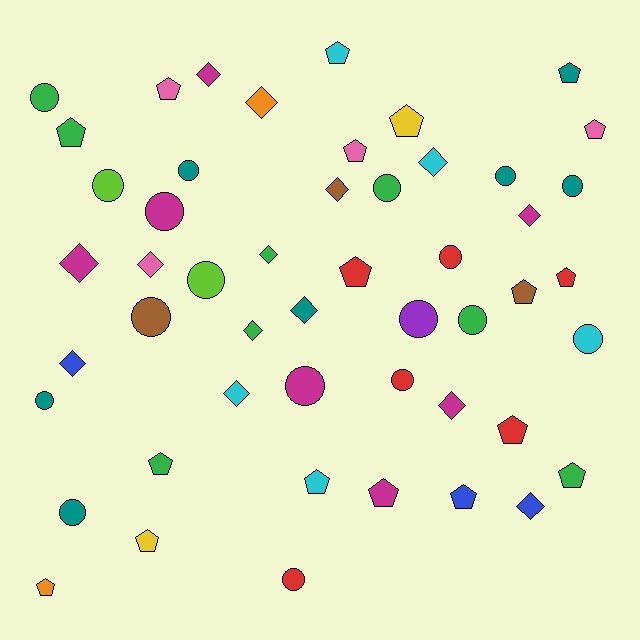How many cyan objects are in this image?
There are 5 cyan objects.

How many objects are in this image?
There are 50 objects.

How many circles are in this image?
There are 18 circles.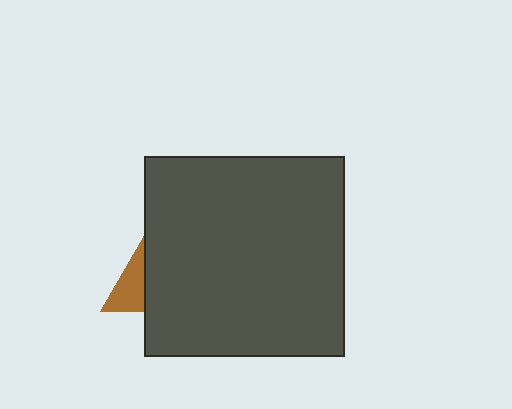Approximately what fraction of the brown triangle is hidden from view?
Roughly 64% of the brown triangle is hidden behind the dark gray square.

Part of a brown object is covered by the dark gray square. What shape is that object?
It is a triangle.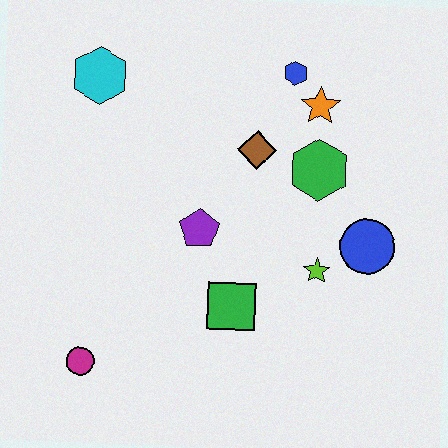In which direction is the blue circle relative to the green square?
The blue circle is to the right of the green square.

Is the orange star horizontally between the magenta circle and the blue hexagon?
No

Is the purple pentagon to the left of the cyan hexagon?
No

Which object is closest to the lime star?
The blue circle is closest to the lime star.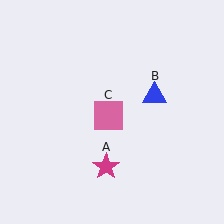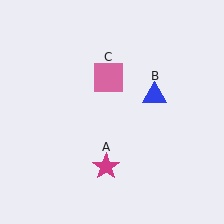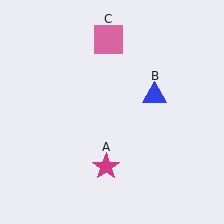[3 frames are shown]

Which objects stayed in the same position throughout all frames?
Magenta star (object A) and blue triangle (object B) remained stationary.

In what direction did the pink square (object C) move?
The pink square (object C) moved up.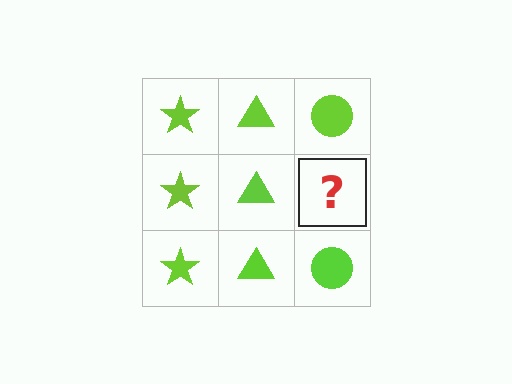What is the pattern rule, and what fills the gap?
The rule is that each column has a consistent shape. The gap should be filled with a lime circle.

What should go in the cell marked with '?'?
The missing cell should contain a lime circle.